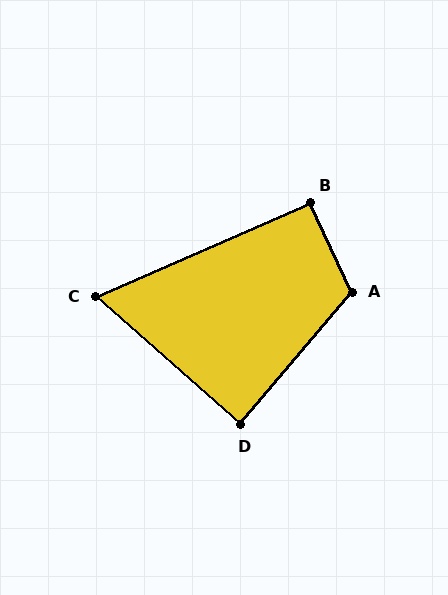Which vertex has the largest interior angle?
A, at approximately 115 degrees.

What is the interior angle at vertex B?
Approximately 91 degrees (approximately right).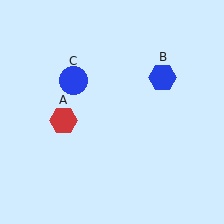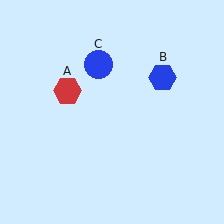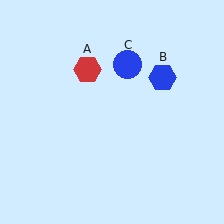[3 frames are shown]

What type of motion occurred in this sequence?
The red hexagon (object A), blue circle (object C) rotated clockwise around the center of the scene.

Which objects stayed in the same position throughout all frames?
Blue hexagon (object B) remained stationary.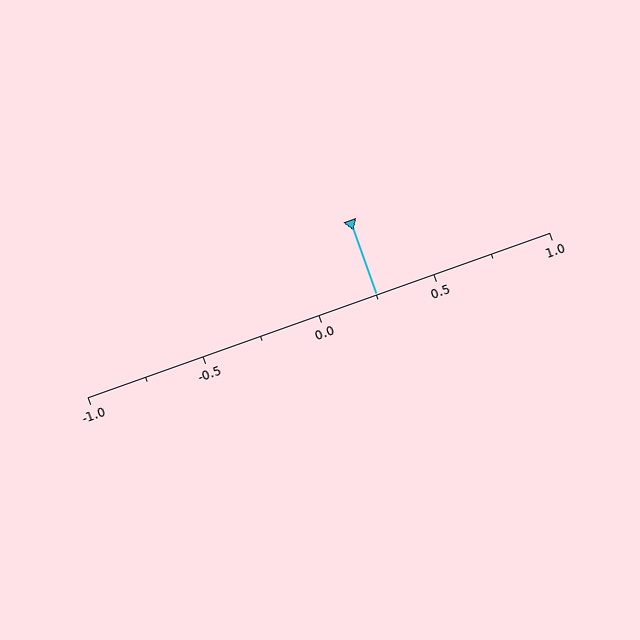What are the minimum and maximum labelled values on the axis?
The axis runs from -1.0 to 1.0.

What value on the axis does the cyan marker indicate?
The marker indicates approximately 0.25.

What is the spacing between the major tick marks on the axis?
The major ticks are spaced 0.5 apart.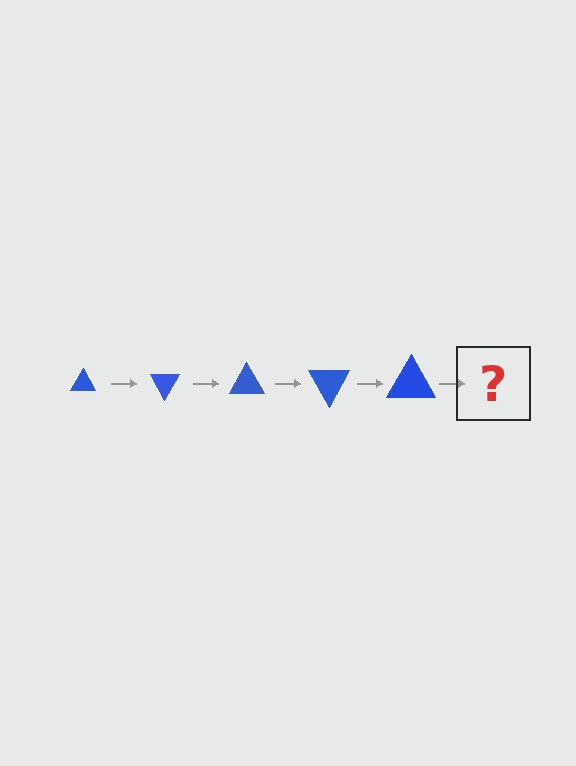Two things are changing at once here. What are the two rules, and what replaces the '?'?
The two rules are that the triangle grows larger each step and it rotates 60 degrees each step. The '?' should be a triangle, larger than the previous one and rotated 300 degrees from the start.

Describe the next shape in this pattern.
It should be a triangle, larger than the previous one and rotated 300 degrees from the start.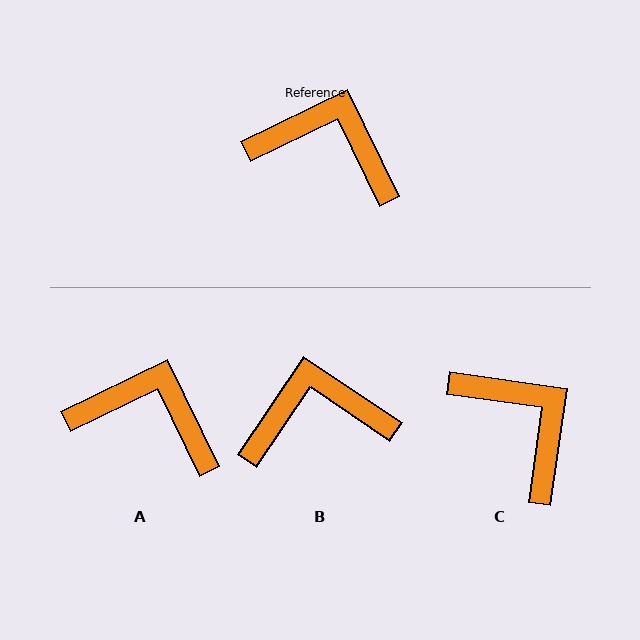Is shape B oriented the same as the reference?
No, it is off by about 30 degrees.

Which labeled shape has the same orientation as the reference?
A.